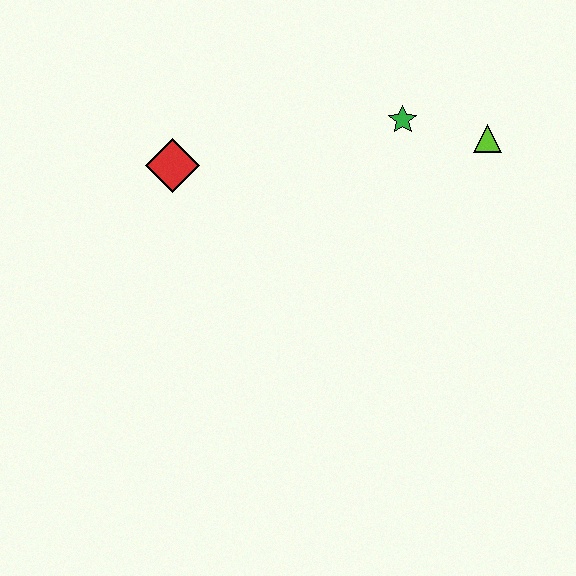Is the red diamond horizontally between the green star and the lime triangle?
No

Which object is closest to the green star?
The lime triangle is closest to the green star.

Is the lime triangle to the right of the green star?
Yes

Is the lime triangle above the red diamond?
Yes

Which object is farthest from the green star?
The red diamond is farthest from the green star.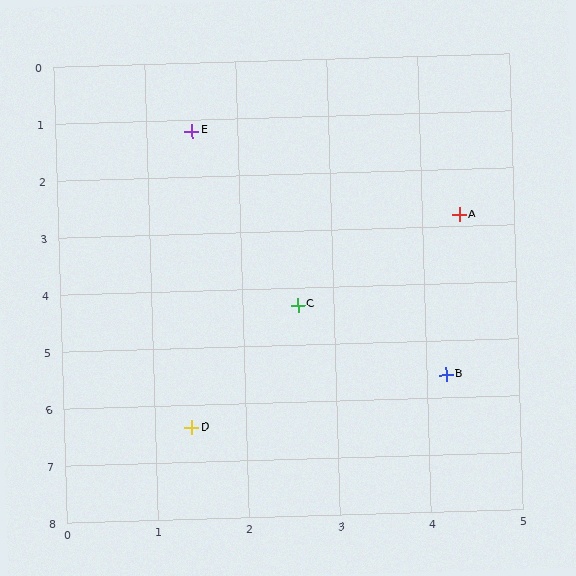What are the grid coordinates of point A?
Point A is at approximately (4.4, 2.8).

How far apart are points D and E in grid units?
Points D and E are about 5.2 grid units apart.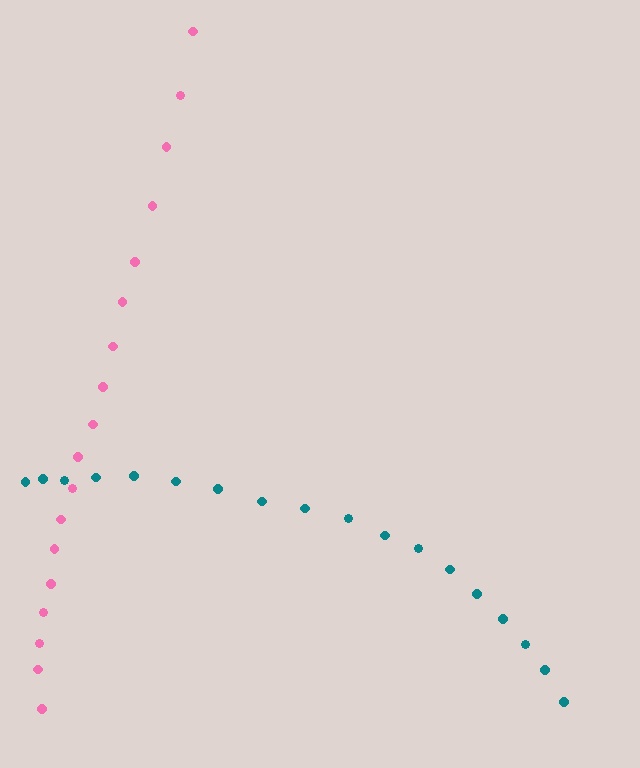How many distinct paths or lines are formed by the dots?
There are 2 distinct paths.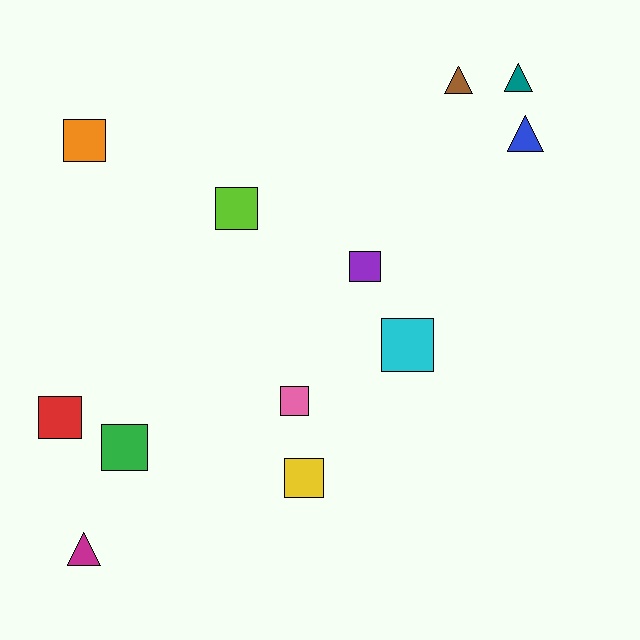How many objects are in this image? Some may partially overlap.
There are 12 objects.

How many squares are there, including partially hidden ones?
There are 8 squares.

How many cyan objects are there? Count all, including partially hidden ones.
There is 1 cyan object.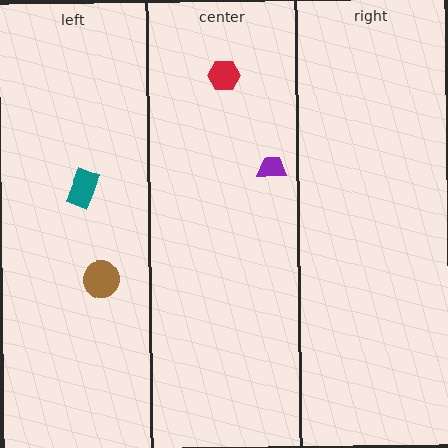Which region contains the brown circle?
The left region.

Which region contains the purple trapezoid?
The center region.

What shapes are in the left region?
The teal rectangle, the brown circle.